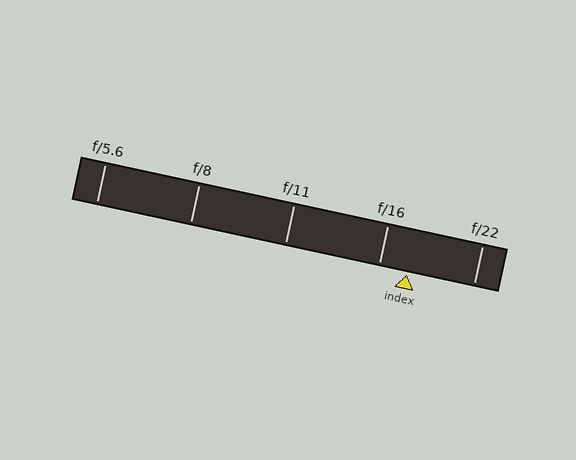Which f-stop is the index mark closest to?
The index mark is closest to f/16.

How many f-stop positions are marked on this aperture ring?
There are 5 f-stop positions marked.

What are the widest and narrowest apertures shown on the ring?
The widest aperture shown is f/5.6 and the narrowest is f/22.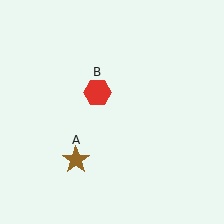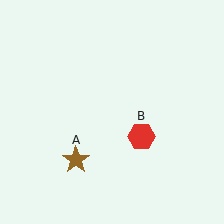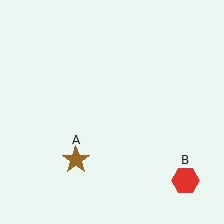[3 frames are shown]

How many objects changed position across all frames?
1 object changed position: red hexagon (object B).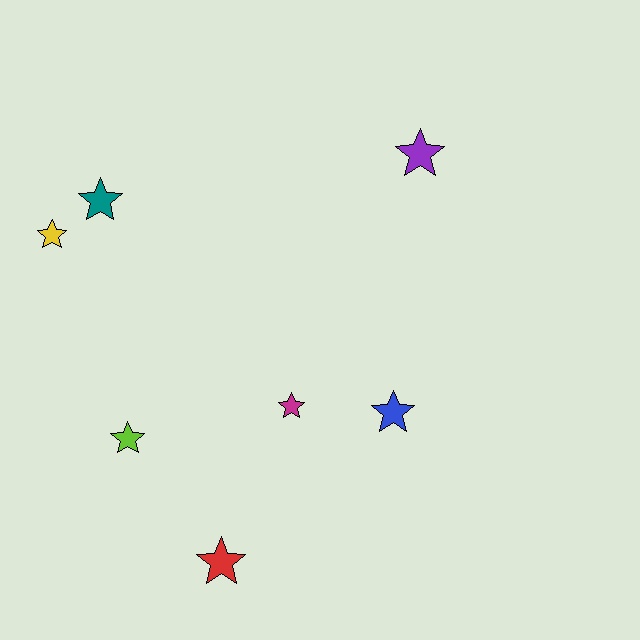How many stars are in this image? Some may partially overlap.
There are 7 stars.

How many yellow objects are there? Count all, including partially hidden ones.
There is 1 yellow object.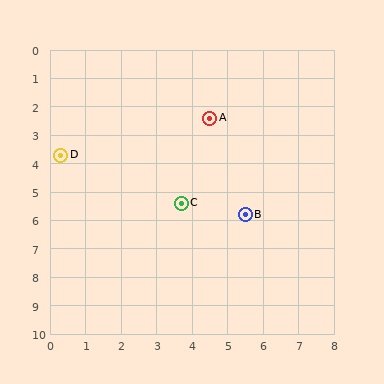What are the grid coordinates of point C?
Point C is at approximately (3.7, 5.4).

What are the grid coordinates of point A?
Point A is at approximately (4.5, 2.4).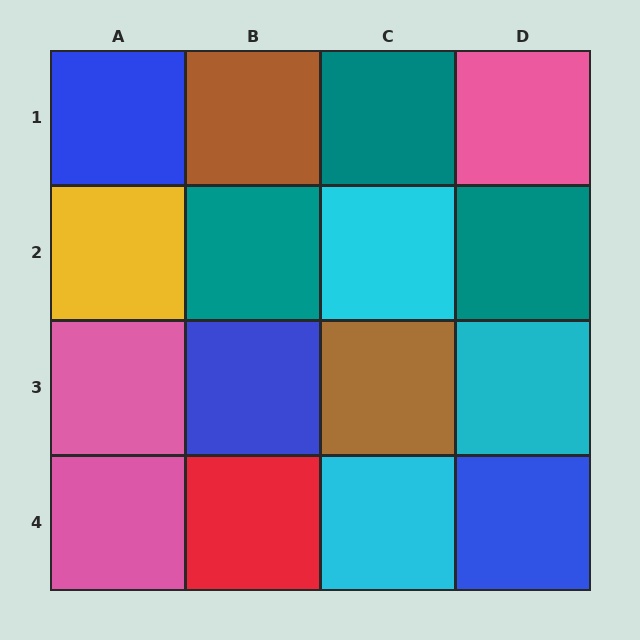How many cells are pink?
3 cells are pink.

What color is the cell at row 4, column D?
Blue.